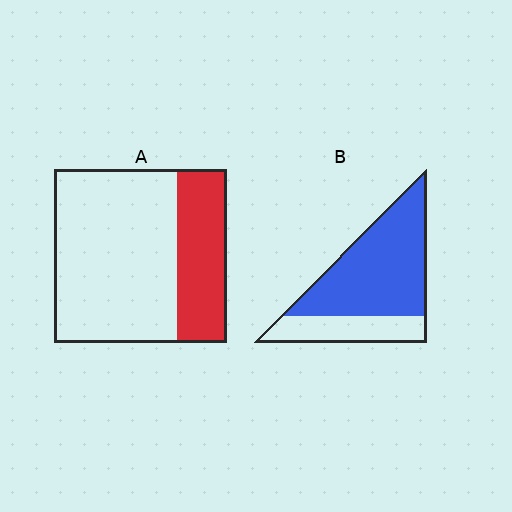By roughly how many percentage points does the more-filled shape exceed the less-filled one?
By roughly 45 percentage points (B over A).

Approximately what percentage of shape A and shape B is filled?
A is approximately 30% and B is approximately 70%.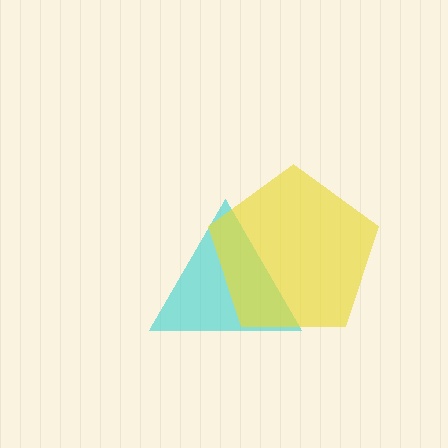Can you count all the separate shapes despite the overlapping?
Yes, there are 2 separate shapes.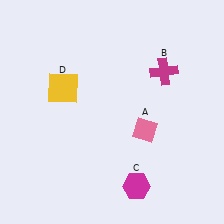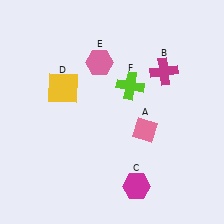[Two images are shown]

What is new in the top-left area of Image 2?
A pink hexagon (E) was added in the top-left area of Image 2.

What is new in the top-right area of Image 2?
A lime cross (F) was added in the top-right area of Image 2.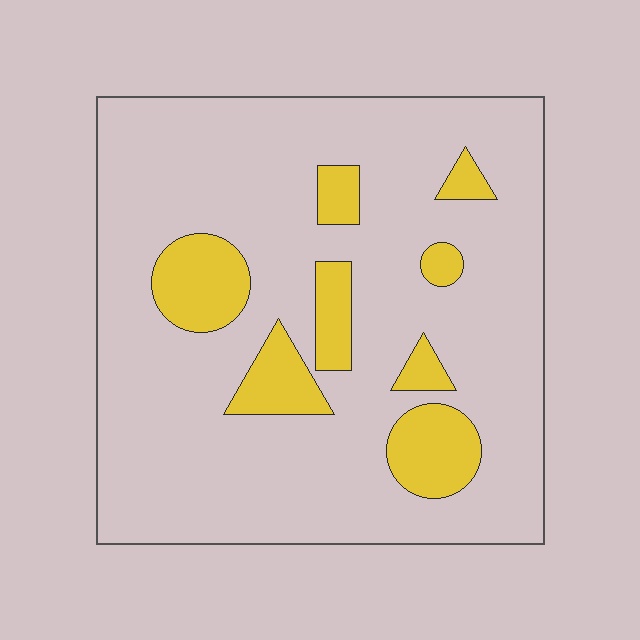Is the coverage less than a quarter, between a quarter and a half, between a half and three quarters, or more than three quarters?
Less than a quarter.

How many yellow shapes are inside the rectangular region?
8.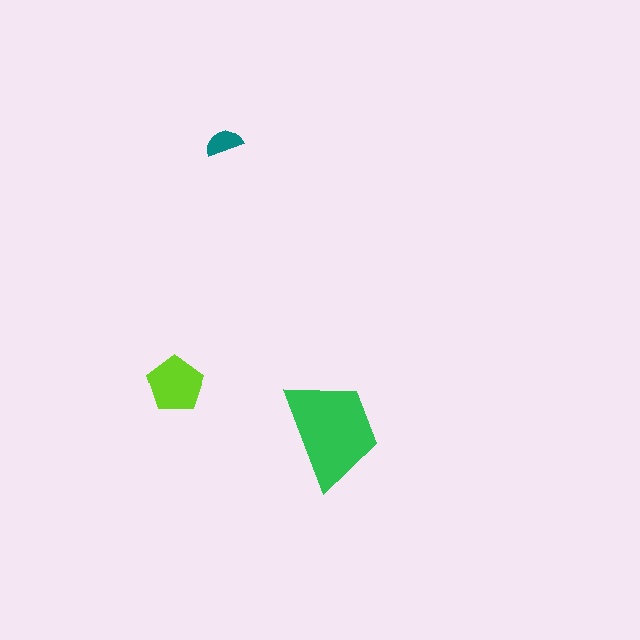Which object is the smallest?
The teal semicircle.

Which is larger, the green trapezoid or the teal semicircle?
The green trapezoid.